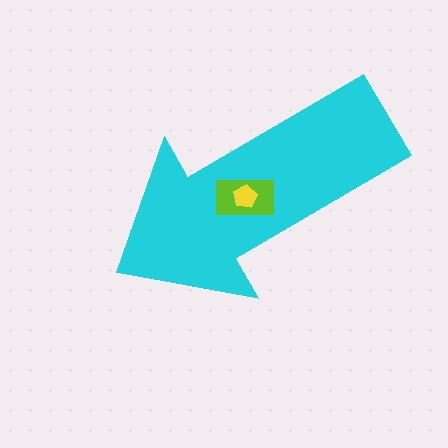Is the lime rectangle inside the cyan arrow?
Yes.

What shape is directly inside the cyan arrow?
The lime rectangle.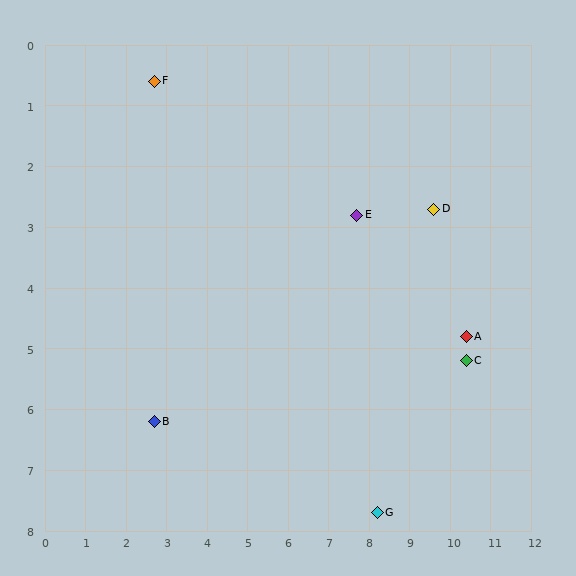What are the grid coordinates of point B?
Point B is at approximately (2.7, 6.2).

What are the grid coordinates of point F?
Point F is at approximately (2.7, 0.6).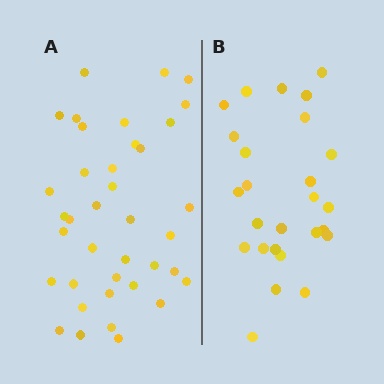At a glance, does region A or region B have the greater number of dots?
Region A (the left region) has more dots.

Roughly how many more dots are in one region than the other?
Region A has roughly 12 or so more dots than region B.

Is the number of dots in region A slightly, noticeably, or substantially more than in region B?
Region A has substantially more. The ratio is roughly 1.5 to 1.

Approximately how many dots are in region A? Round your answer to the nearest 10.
About 40 dots. (The exact count is 38, which rounds to 40.)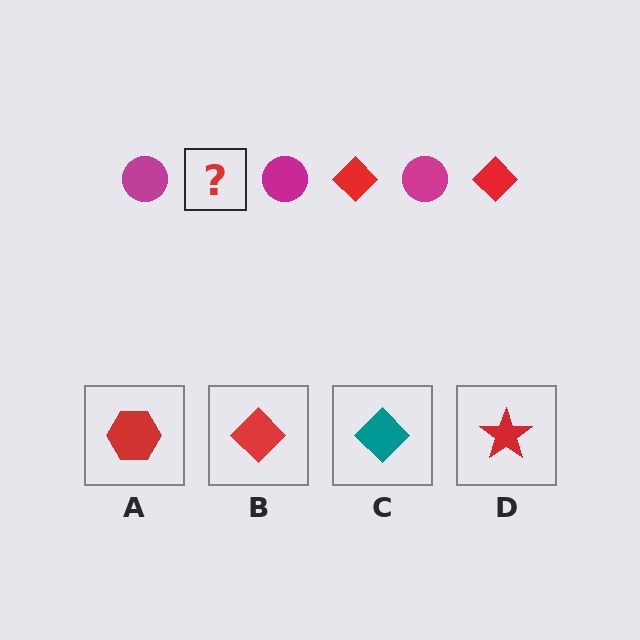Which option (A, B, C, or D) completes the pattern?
B.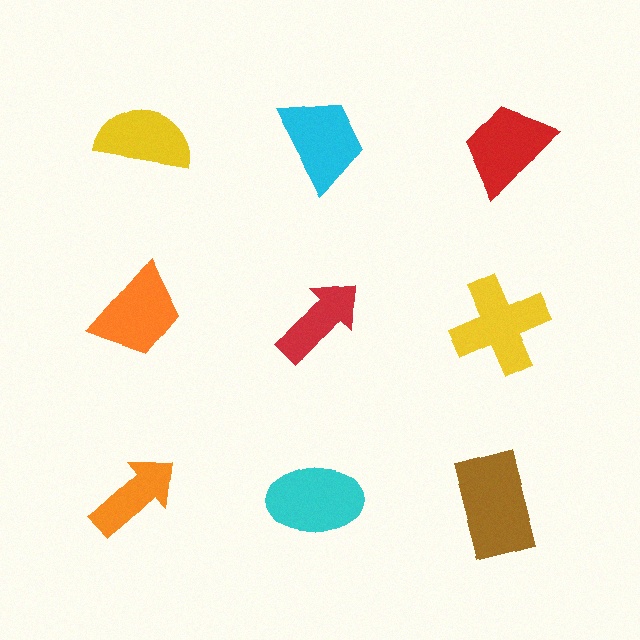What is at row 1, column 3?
A red trapezoid.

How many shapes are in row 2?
3 shapes.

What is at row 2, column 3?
A yellow cross.